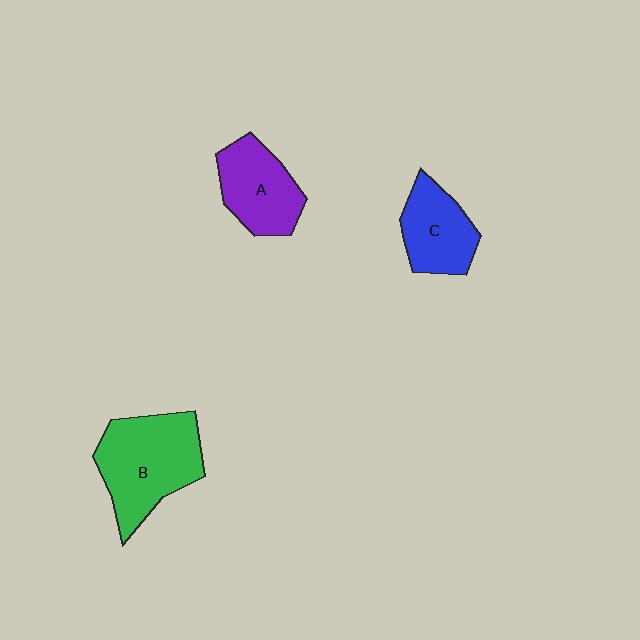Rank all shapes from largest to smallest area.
From largest to smallest: B (green), A (purple), C (blue).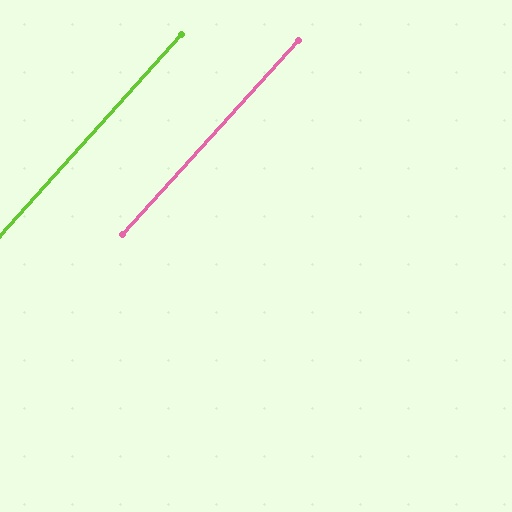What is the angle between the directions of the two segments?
Approximately 0 degrees.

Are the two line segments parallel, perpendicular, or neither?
Parallel — their directions differ by only 0.2°.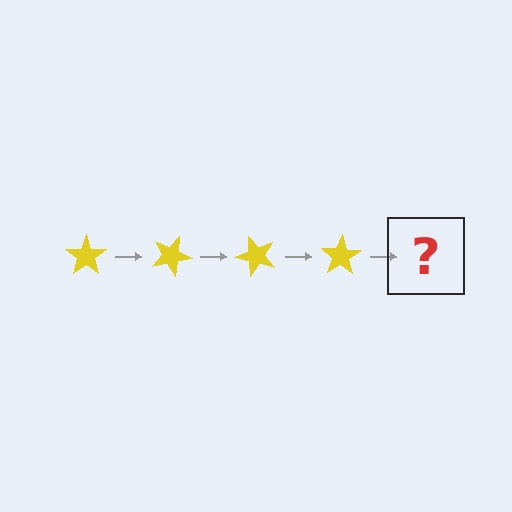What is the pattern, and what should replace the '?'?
The pattern is that the star rotates 25 degrees each step. The '?' should be a yellow star rotated 100 degrees.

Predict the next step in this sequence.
The next step is a yellow star rotated 100 degrees.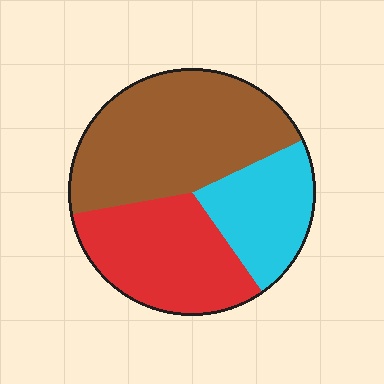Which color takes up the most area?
Brown, at roughly 45%.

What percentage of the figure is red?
Red takes up between a quarter and a half of the figure.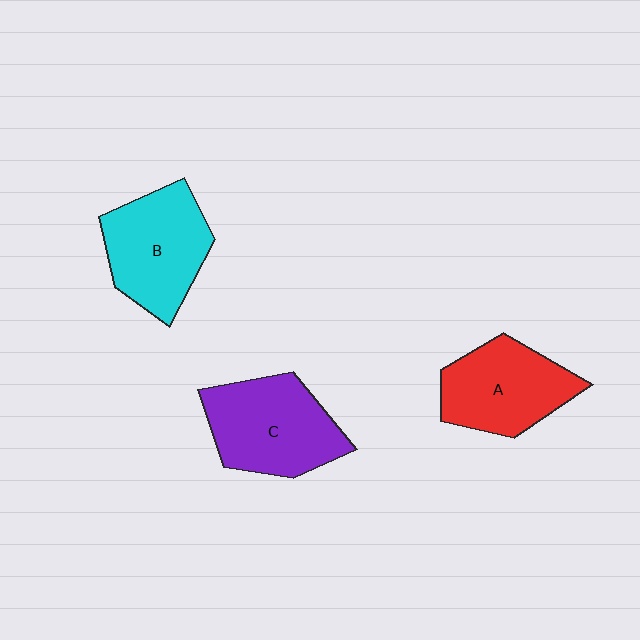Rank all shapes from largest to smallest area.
From largest to smallest: C (purple), B (cyan), A (red).